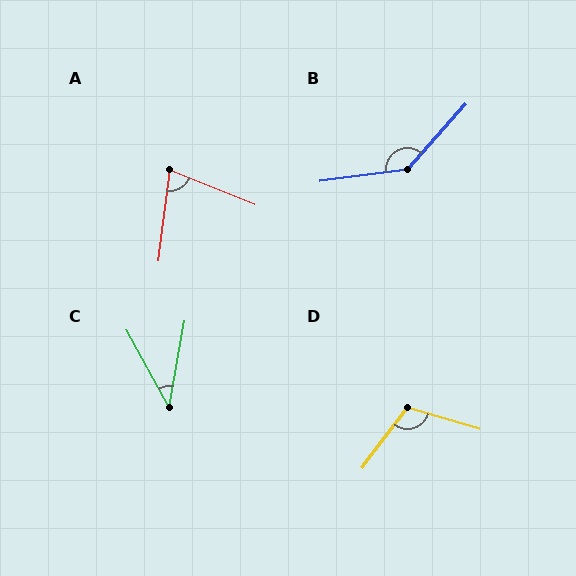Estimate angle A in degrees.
Approximately 75 degrees.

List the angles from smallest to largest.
C (39°), A (75°), D (110°), B (139°).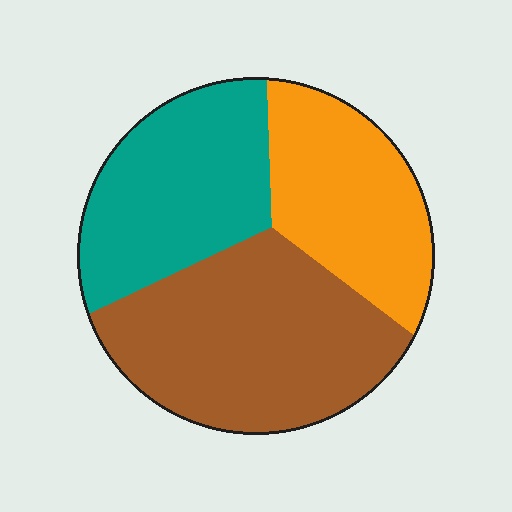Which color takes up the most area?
Brown, at roughly 40%.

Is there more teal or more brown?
Brown.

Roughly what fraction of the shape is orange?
Orange covers roughly 25% of the shape.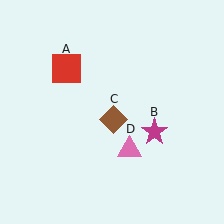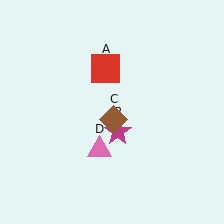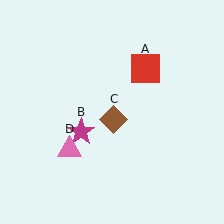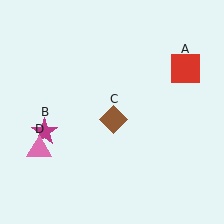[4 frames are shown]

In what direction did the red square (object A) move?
The red square (object A) moved right.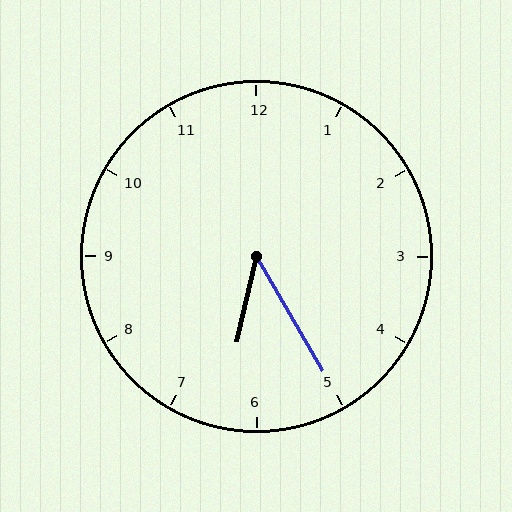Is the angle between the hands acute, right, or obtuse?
It is acute.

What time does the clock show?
6:25.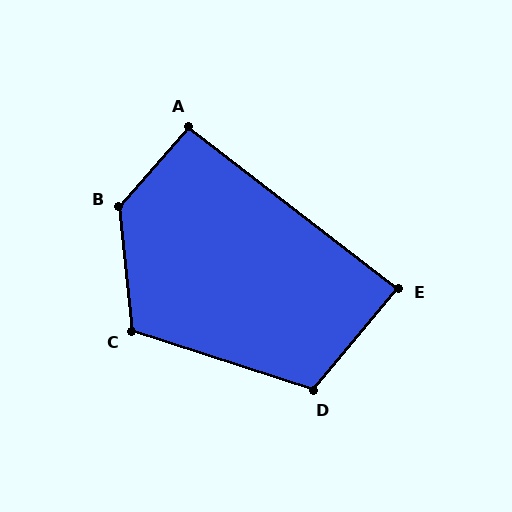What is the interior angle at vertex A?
Approximately 93 degrees (approximately right).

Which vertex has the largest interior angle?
B, at approximately 133 degrees.